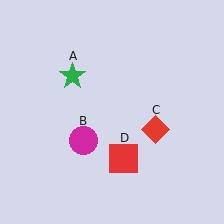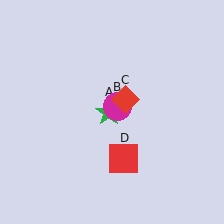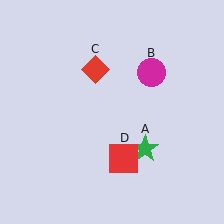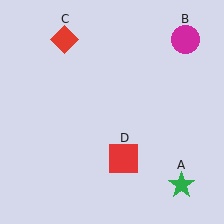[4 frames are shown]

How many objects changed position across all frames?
3 objects changed position: green star (object A), magenta circle (object B), red diamond (object C).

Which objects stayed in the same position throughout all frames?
Red square (object D) remained stationary.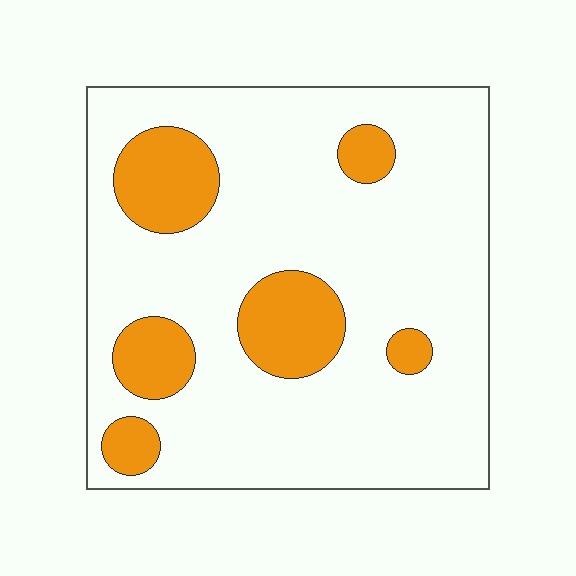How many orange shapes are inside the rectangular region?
6.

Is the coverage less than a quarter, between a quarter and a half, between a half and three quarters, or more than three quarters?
Less than a quarter.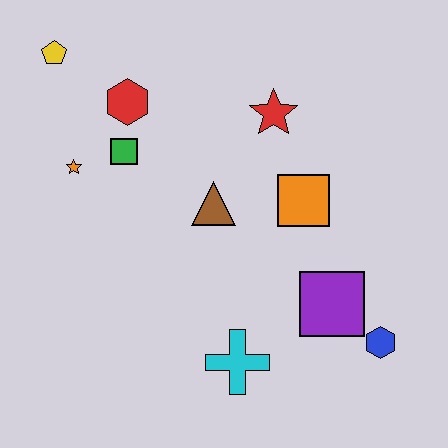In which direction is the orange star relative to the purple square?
The orange star is to the left of the purple square.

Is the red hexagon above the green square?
Yes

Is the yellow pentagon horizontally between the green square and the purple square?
No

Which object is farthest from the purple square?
The yellow pentagon is farthest from the purple square.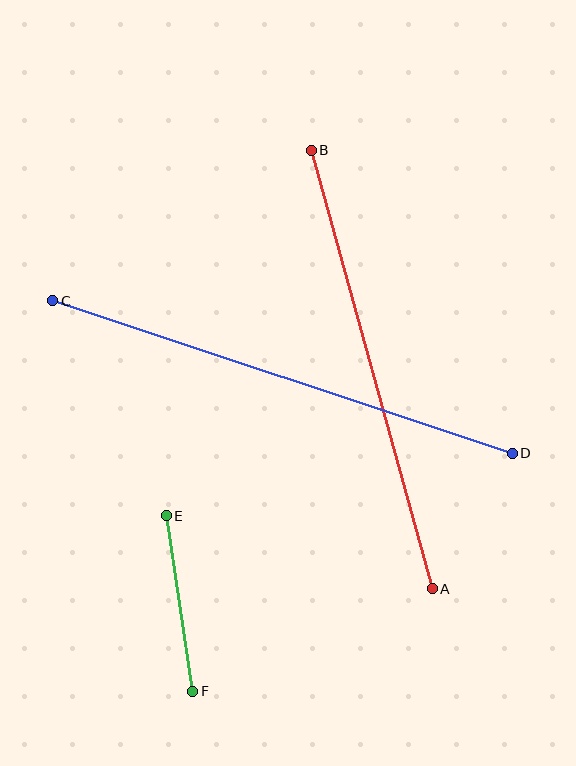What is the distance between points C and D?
The distance is approximately 484 pixels.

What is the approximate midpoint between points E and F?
The midpoint is at approximately (179, 603) pixels.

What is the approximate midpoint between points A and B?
The midpoint is at approximately (372, 369) pixels.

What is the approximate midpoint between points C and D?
The midpoint is at approximately (282, 377) pixels.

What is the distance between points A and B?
The distance is approximately 455 pixels.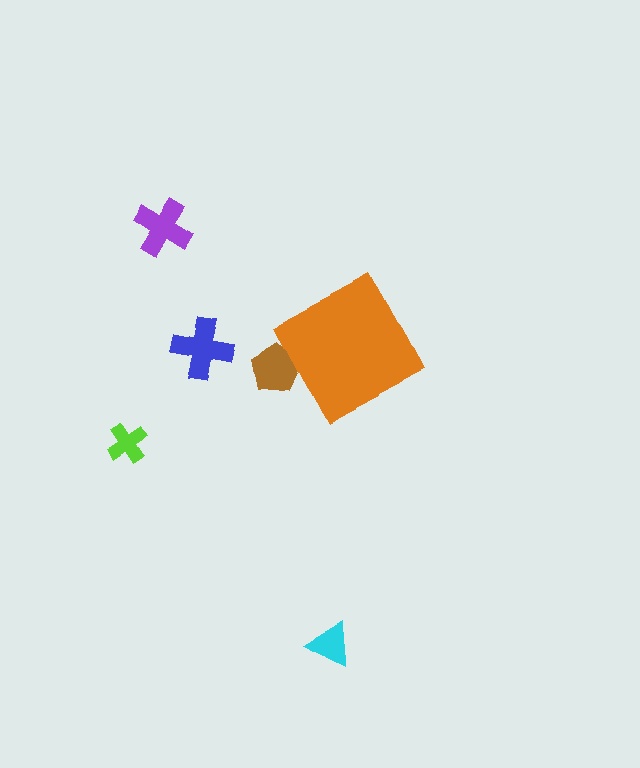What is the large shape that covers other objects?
An orange diamond.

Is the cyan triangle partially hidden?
No, the cyan triangle is fully visible.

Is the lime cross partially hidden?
No, the lime cross is fully visible.